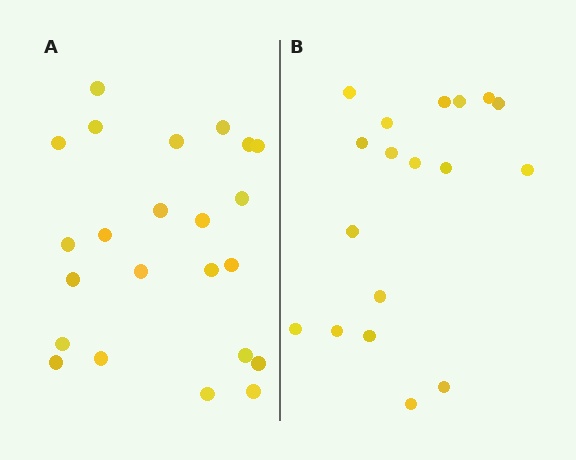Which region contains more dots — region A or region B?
Region A (the left region) has more dots.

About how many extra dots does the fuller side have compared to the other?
Region A has about 5 more dots than region B.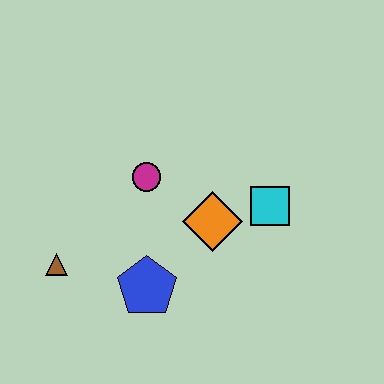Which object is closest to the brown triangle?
The blue pentagon is closest to the brown triangle.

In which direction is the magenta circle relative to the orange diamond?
The magenta circle is to the left of the orange diamond.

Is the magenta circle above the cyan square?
Yes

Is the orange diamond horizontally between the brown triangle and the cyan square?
Yes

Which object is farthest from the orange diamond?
The brown triangle is farthest from the orange diamond.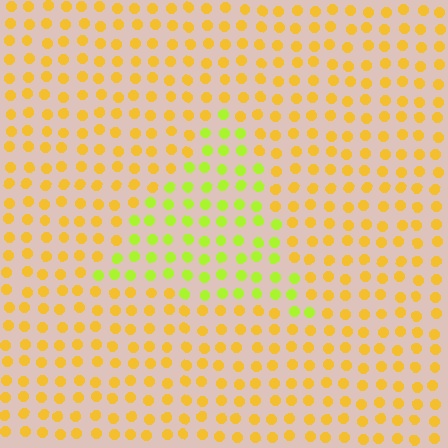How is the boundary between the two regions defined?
The boundary is defined purely by a slight shift in hue (about 39 degrees). Spacing, size, and orientation are identical on both sides.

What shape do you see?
I see a triangle.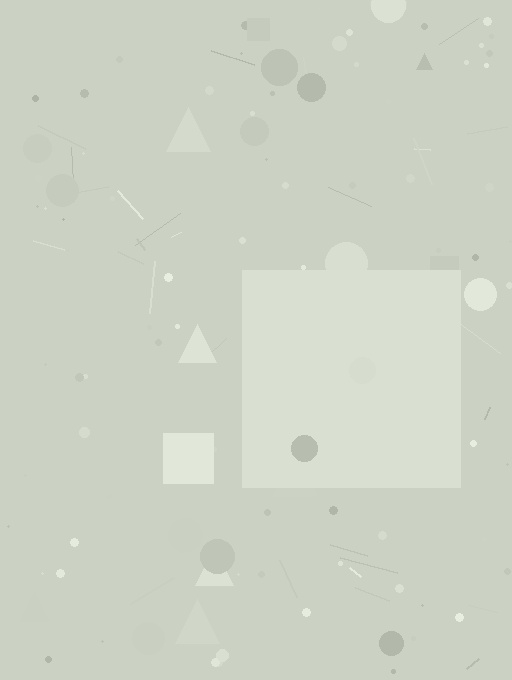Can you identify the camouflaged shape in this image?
The camouflaged shape is a square.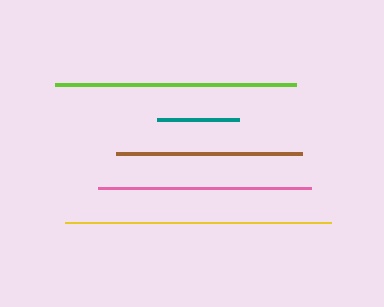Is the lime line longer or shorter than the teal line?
The lime line is longer than the teal line.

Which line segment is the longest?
The yellow line is the longest at approximately 266 pixels.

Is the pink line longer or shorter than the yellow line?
The yellow line is longer than the pink line.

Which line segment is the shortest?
The teal line is the shortest at approximately 81 pixels.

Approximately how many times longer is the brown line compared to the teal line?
The brown line is approximately 2.3 times the length of the teal line.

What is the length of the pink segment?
The pink segment is approximately 213 pixels long.